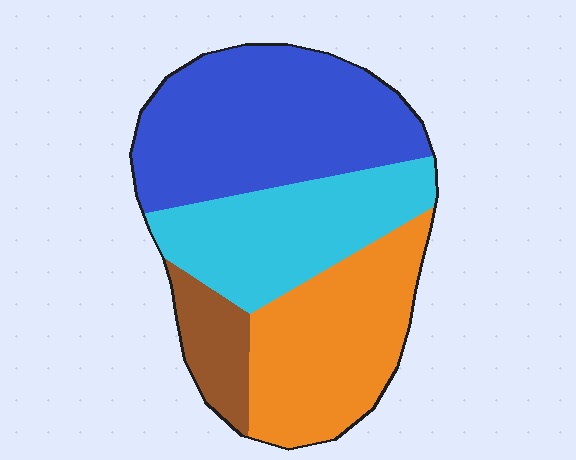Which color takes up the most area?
Blue, at roughly 35%.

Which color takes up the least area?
Brown, at roughly 10%.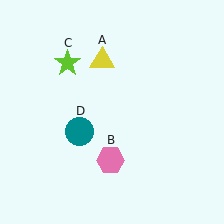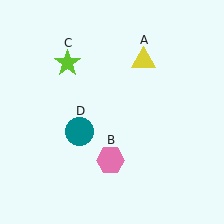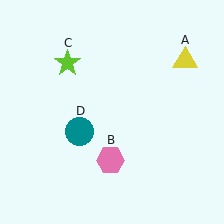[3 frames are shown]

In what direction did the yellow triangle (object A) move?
The yellow triangle (object A) moved right.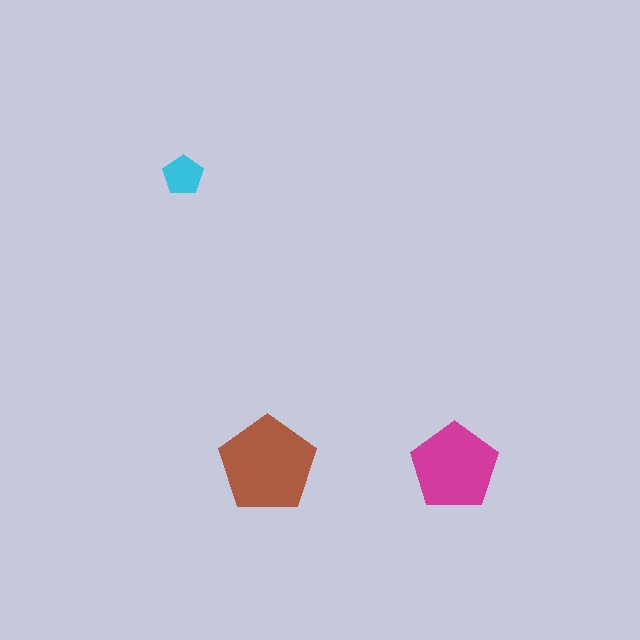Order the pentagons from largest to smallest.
the brown one, the magenta one, the cyan one.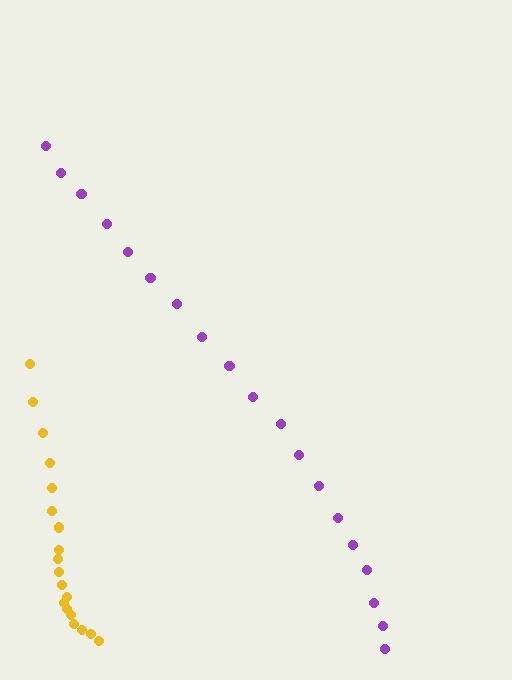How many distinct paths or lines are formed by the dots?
There are 2 distinct paths.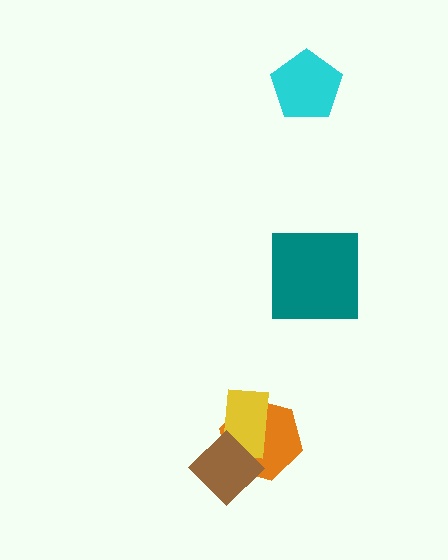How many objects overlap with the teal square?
0 objects overlap with the teal square.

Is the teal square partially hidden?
No, no other shape covers it.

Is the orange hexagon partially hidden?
Yes, it is partially covered by another shape.